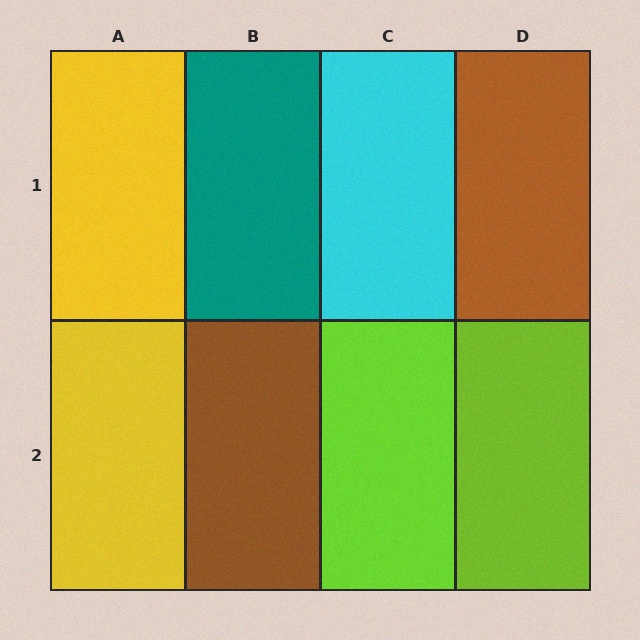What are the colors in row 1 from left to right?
Yellow, teal, cyan, brown.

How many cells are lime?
2 cells are lime.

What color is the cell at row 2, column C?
Lime.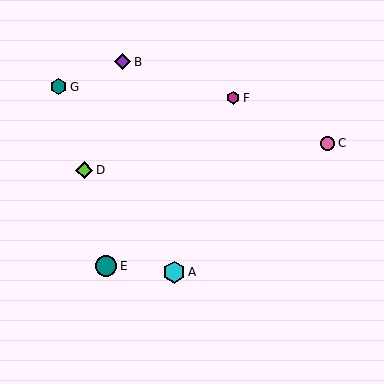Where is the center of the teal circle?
The center of the teal circle is at (106, 266).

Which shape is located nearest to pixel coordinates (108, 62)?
The purple diamond (labeled B) at (123, 62) is nearest to that location.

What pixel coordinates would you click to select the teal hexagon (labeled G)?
Click at (58, 87) to select the teal hexagon G.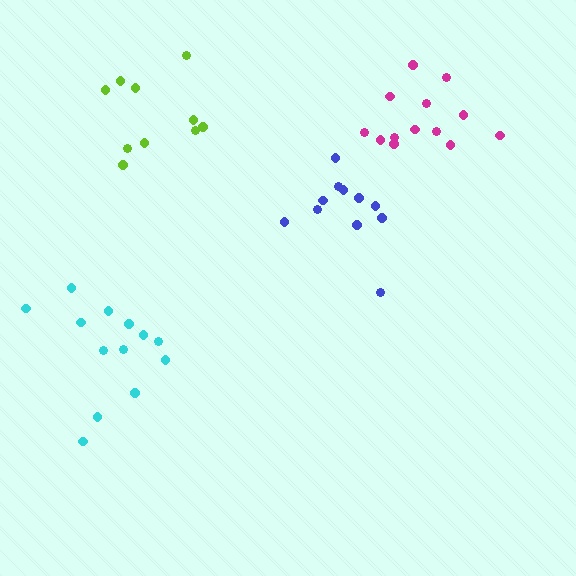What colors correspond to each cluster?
The clusters are colored: magenta, lime, cyan, blue.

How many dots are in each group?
Group 1: 13 dots, Group 2: 10 dots, Group 3: 13 dots, Group 4: 11 dots (47 total).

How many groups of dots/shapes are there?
There are 4 groups.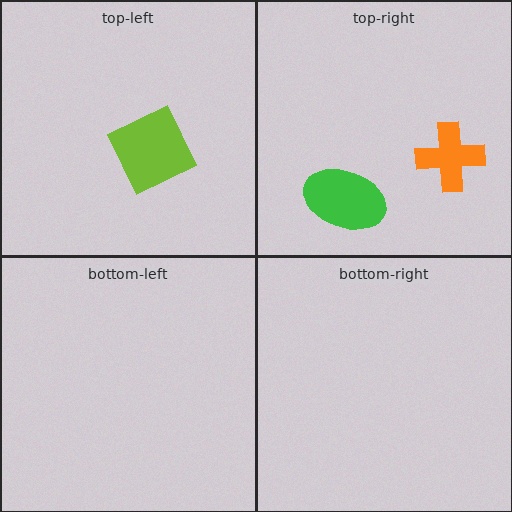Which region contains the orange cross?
The top-right region.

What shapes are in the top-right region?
The orange cross, the green ellipse.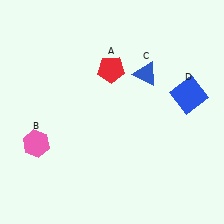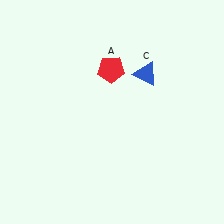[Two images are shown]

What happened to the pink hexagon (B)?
The pink hexagon (B) was removed in Image 2. It was in the bottom-left area of Image 1.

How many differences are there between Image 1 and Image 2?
There are 2 differences between the two images.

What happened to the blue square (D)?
The blue square (D) was removed in Image 2. It was in the top-right area of Image 1.